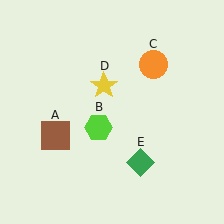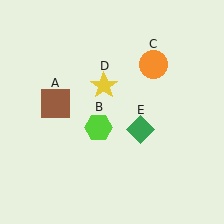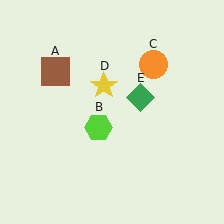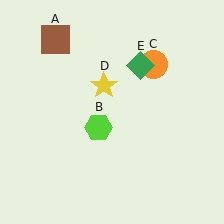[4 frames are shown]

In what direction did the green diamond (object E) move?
The green diamond (object E) moved up.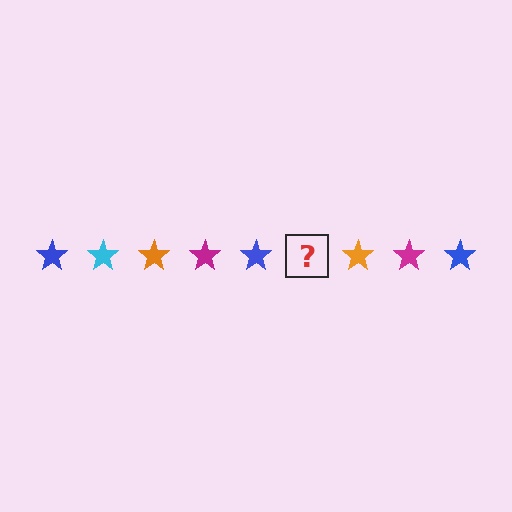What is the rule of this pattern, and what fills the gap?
The rule is that the pattern cycles through blue, cyan, orange, magenta stars. The gap should be filled with a cyan star.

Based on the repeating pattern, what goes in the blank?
The blank should be a cyan star.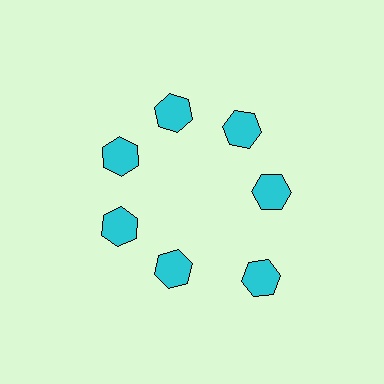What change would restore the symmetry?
The symmetry would be restored by moving it inward, back onto the ring so that all 7 hexagons sit at equal angles and equal distance from the center.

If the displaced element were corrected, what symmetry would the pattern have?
It would have 7-fold rotational symmetry — the pattern would map onto itself every 51 degrees.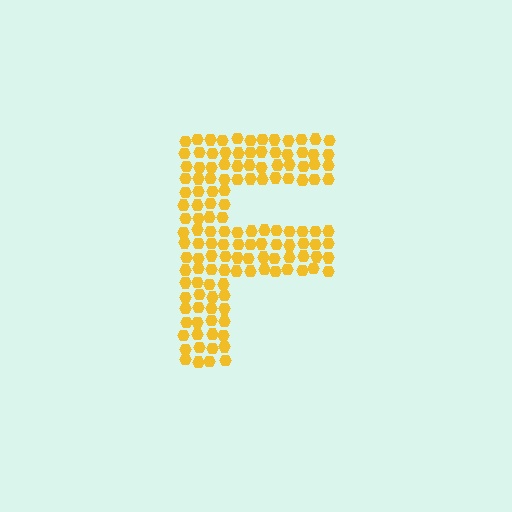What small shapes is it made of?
It is made of small hexagons.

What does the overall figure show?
The overall figure shows the letter F.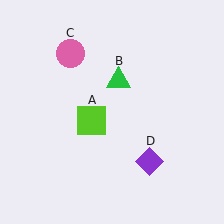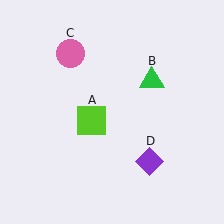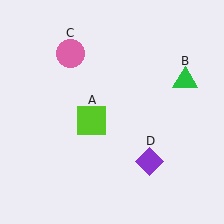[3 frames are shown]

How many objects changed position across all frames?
1 object changed position: green triangle (object B).